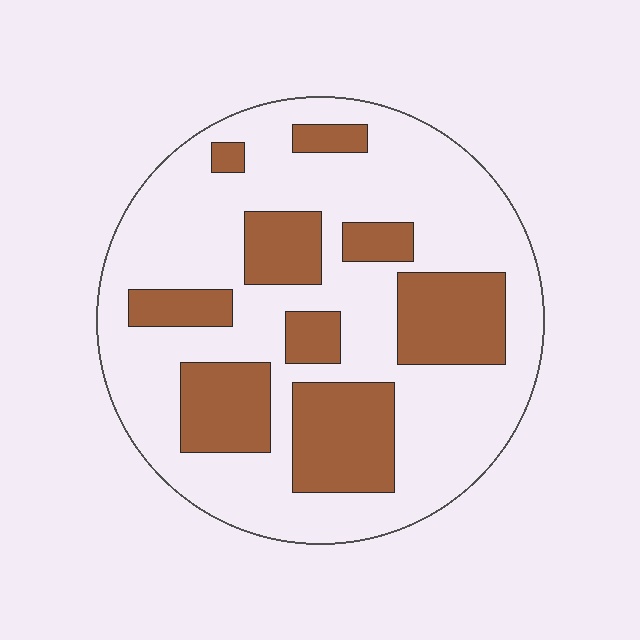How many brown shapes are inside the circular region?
9.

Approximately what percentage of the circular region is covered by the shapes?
Approximately 30%.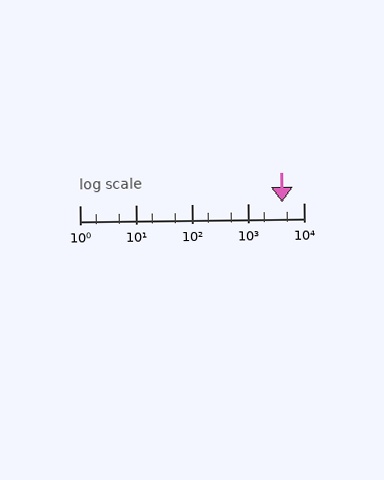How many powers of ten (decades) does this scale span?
The scale spans 4 decades, from 1 to 10000.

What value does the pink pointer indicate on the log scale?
The pointer indicates approximately 4200.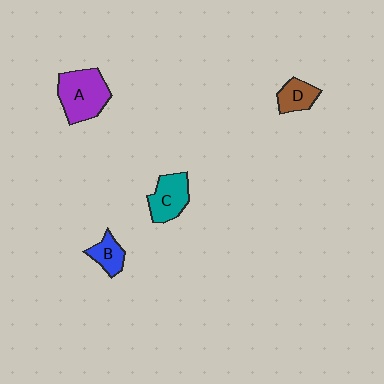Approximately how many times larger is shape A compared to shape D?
Approximately 2.0 times.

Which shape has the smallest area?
Shape B (blue).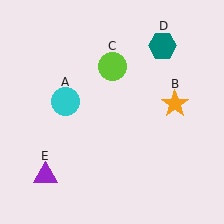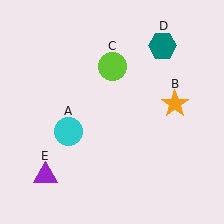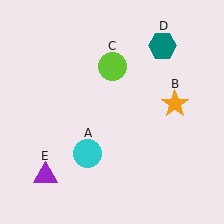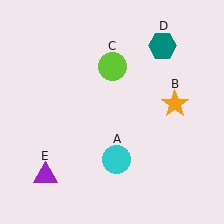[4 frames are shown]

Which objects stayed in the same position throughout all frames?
Orange star (object B) and lime circle (object C) and teal hexagon (object D) and purple triangle (object E) remained stationary.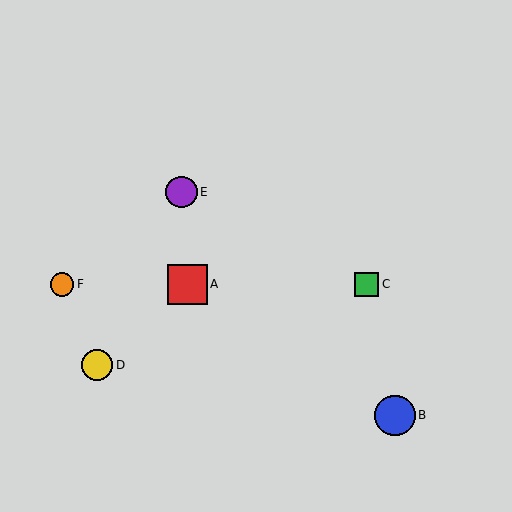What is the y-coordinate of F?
Object F is at y≈284.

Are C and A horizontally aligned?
Yes, both are at y≈284.